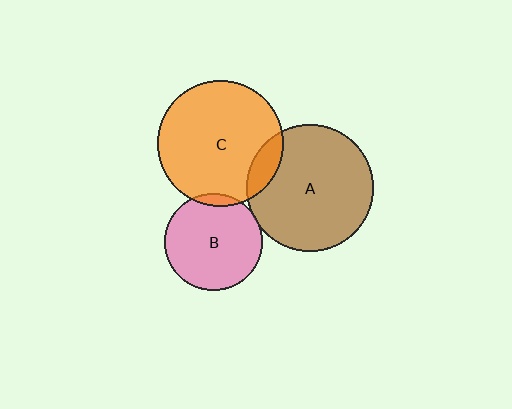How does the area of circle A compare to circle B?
Approximately 1.7 times.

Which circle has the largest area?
Circle A (brown).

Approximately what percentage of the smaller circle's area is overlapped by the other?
Approximately 5%.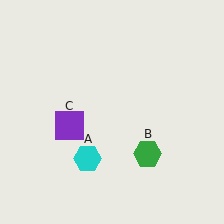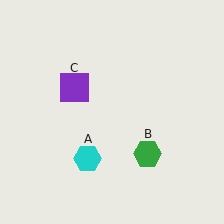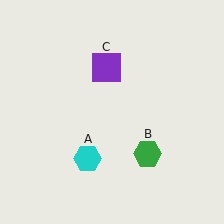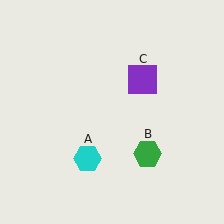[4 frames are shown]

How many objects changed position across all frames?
1 object changed position: purple square (object C).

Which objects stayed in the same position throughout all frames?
Cyan hexagon (object A) and green hexagon (object B) remained stationary.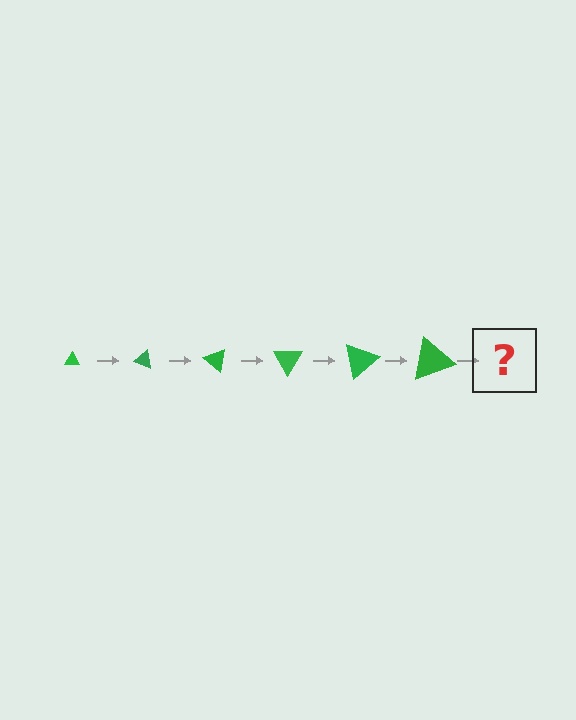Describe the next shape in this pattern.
It should be a triangle, larger than the previous one and rotated 120 degrees from the start.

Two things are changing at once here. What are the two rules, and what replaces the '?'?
The two rules are that the triangle grows larger each step and it rotates 20 degrees each step. The '?' should be a triangle, larger than the previous one and rotated 120 degrees from the start.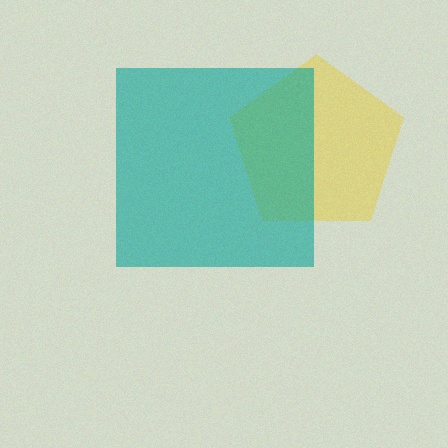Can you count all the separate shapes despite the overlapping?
Yes, there are 2 separate shapes.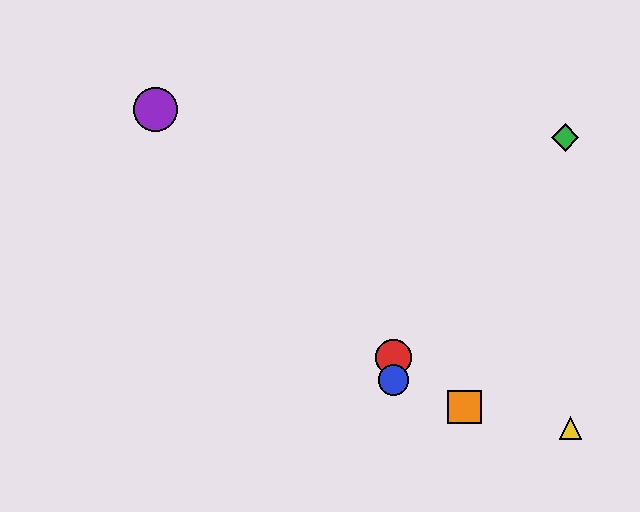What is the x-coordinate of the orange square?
The orange square is at x≈465.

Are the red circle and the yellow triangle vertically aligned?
No, the red circle is at x≈393 and the yellow triangle is at x≈571.